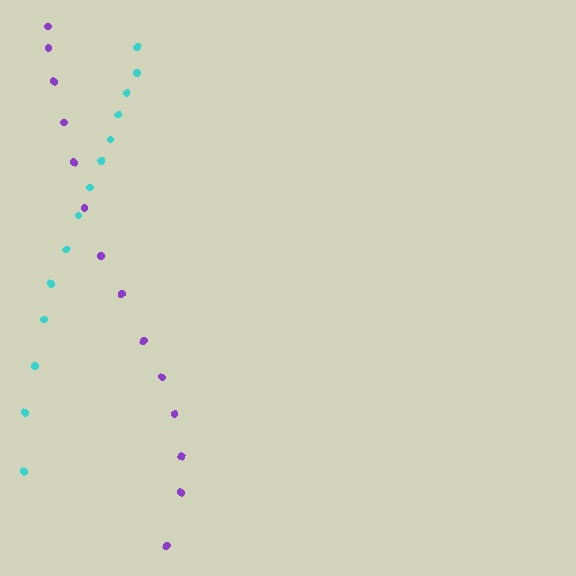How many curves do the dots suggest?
There are 2 distinct paths.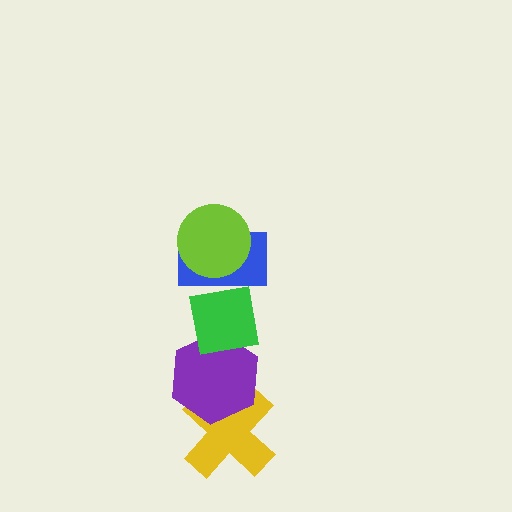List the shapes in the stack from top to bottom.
From top to bottom: the lime circle, the blue rectangle, the green square, the purple hexagon, the yellow cross.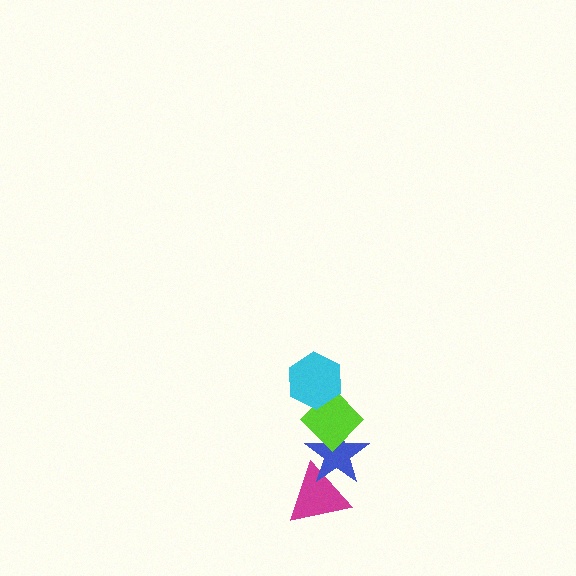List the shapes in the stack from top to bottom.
From top to bottom: the cyan hexagon, the lime diamond, the blue star, the magenta triangle.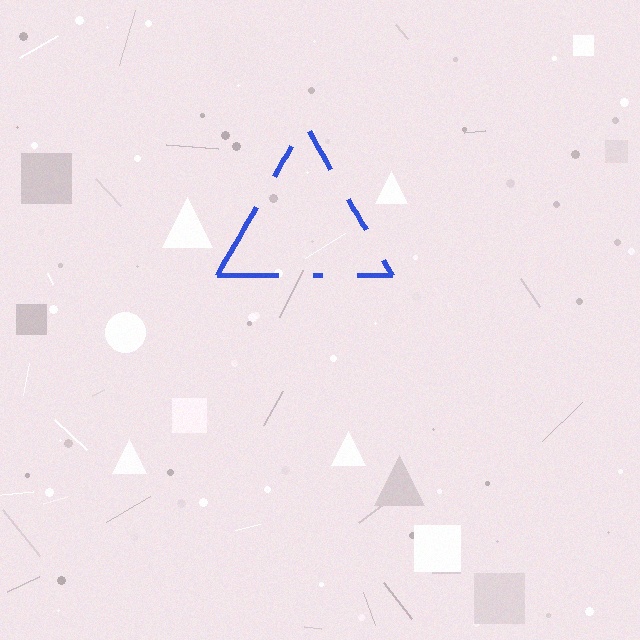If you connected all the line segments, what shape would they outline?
They would outline a triangle.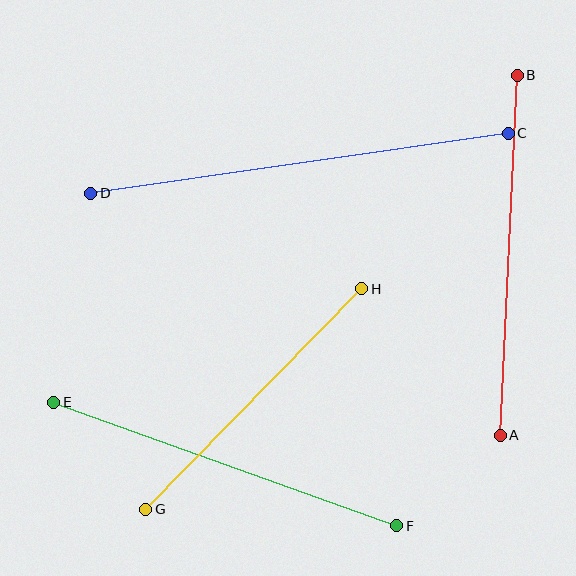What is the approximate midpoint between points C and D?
The midpoint is at approximately (300, 163) pixels.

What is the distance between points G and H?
The distance is approximately 308 pixels.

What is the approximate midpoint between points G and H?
The midpoint is at approximately (254, 399) pixels.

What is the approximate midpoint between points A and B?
The midpoint is at approximately (509, 255) pixels.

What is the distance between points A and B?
The distance is approximately 361 pixels.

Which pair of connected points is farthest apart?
Points C and D are farthest apart.